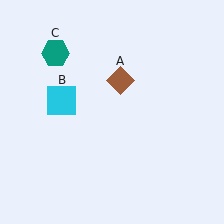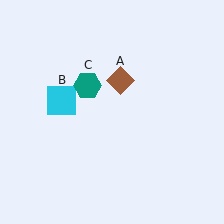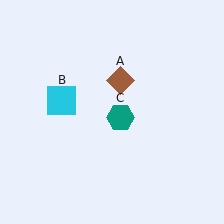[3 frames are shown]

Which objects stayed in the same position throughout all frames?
Brown diamond (object A) and cyan square (object B) remained stationary.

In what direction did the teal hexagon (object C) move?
The teal hexagon (object C) moved down and to the right.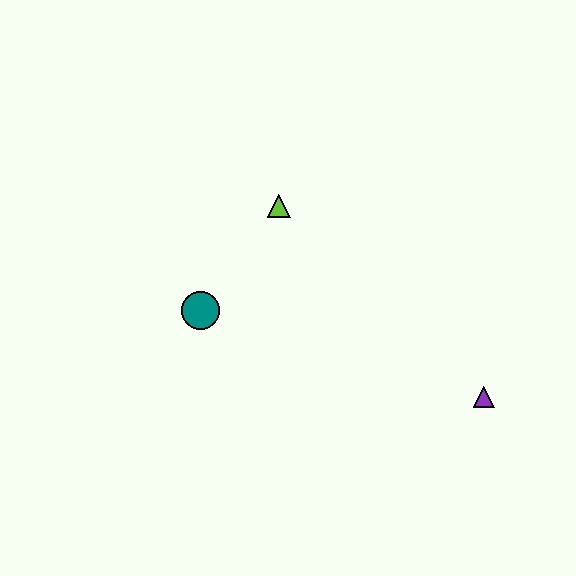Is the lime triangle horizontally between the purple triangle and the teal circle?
Yes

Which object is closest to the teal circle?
The lime triangle is closest to the teal circle.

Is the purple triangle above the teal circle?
No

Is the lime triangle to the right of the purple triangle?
No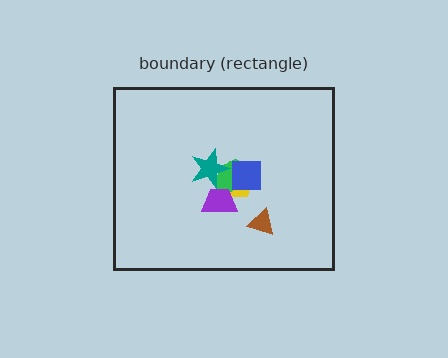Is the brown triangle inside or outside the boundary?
Inside.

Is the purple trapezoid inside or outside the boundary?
Inside.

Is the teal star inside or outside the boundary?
Inside.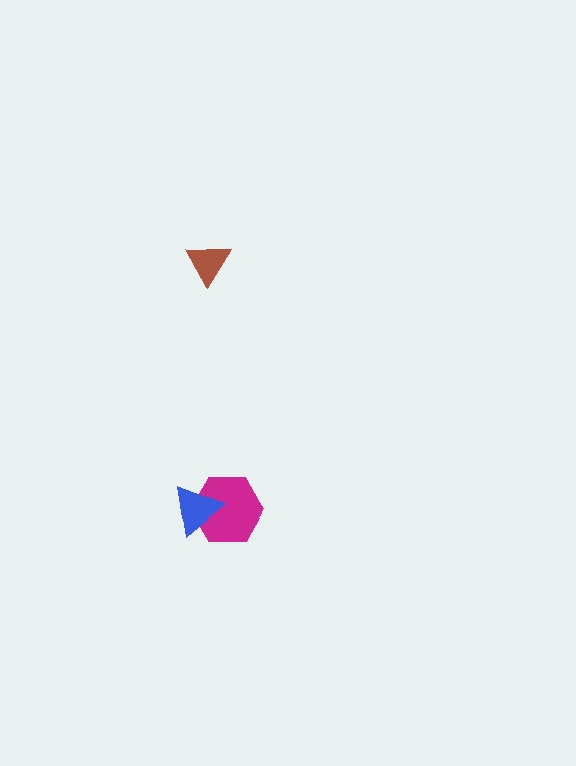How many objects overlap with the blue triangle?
1 object overlaps with the blue triangle.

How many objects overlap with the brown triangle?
0 objects overlap with the brown triangle.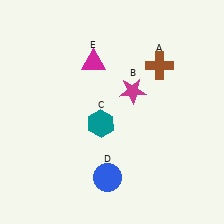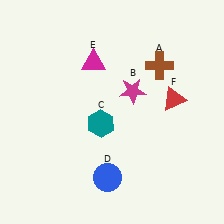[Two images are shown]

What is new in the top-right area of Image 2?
A red triangle (F) was added in the top-right area of Image 2.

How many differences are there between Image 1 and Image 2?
There is 1 difference between the two images.